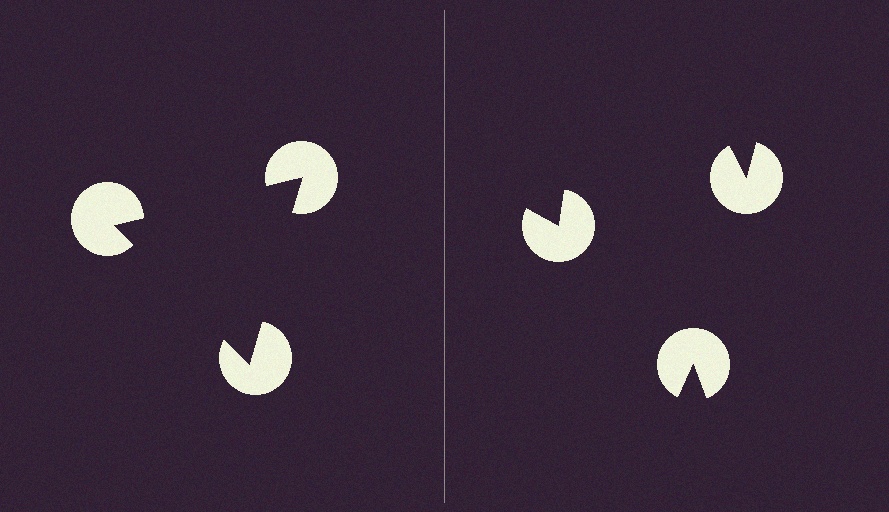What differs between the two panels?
The pac-man discs are positioned identically on both sides; only the wedge orientations differ. On the left they align to a triangle; on the right they are misaligned.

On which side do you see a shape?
An illusory triangle appears on the left side. On the right side the wedge cuts are rotated, so no coherent shape forms.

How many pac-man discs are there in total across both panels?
6 — 3 on each side.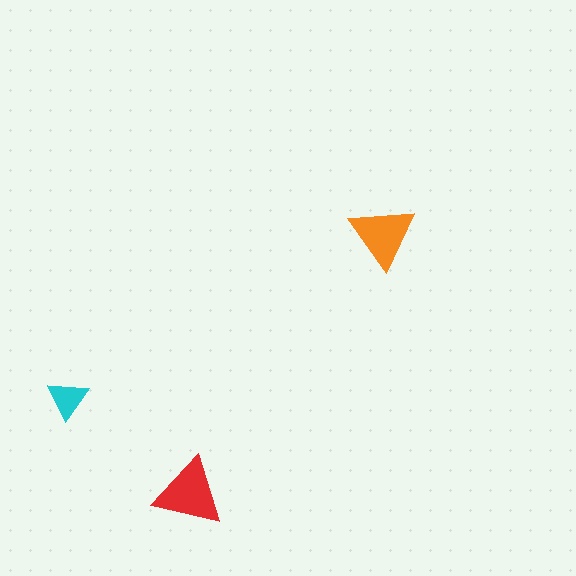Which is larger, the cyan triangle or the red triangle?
The red one.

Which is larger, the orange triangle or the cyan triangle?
The orange one.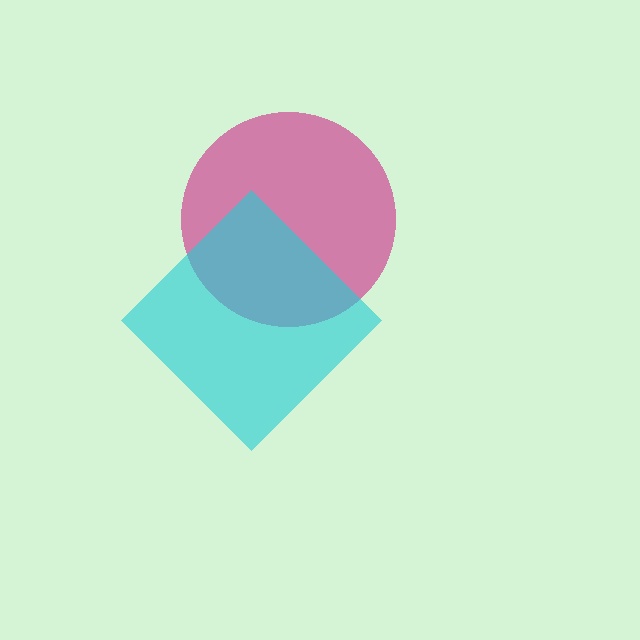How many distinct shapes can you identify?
There are 2 distinct shapes: a magenta circle, a cyan diamond.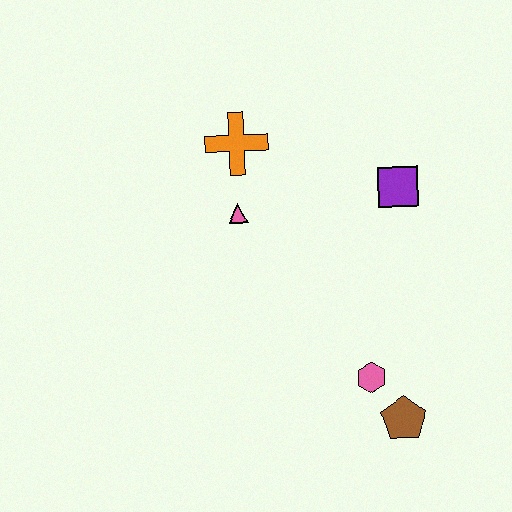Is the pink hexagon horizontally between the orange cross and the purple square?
Yes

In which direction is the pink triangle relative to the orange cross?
The pink triangle is below the orange cross.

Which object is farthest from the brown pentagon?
The orange cross is farthest from the brown pentagon.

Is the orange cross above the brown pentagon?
Yes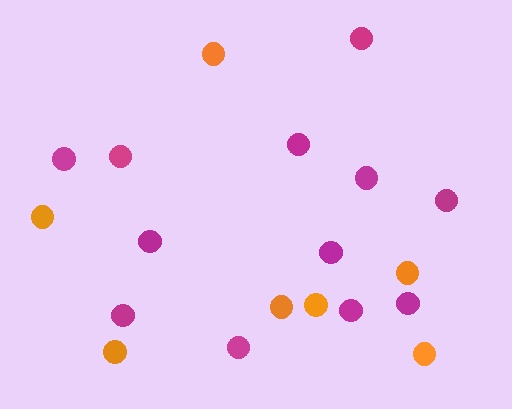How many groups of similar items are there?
There are 2 groups: one group of orange circles (7) and one group of magenta circles (12).